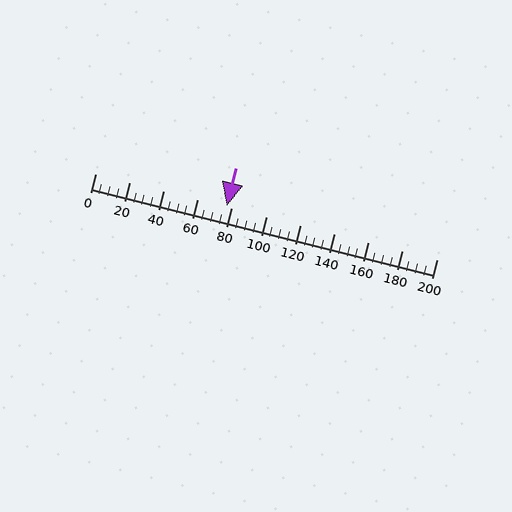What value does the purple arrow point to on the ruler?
The purple arrow points to approximately 77.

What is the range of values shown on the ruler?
The ruler shows values from 0 to 200.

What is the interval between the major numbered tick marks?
The major tick marks are spaced 20 units apart.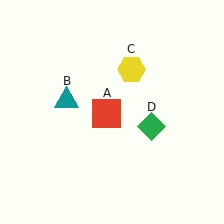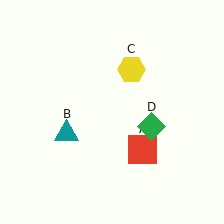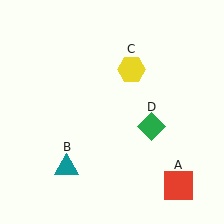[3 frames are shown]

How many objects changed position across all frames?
2 objects changed position: red square (object A), teal triangle (object B).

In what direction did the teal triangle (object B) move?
The teal triangle (object B) moved down.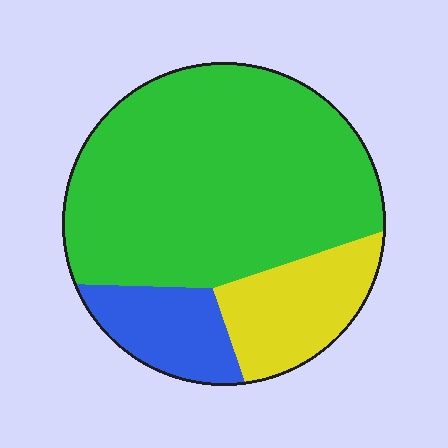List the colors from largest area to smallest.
From largest to smallest: green, yellow, blue.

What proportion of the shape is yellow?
Yellow takes up less than a quarter of the shape.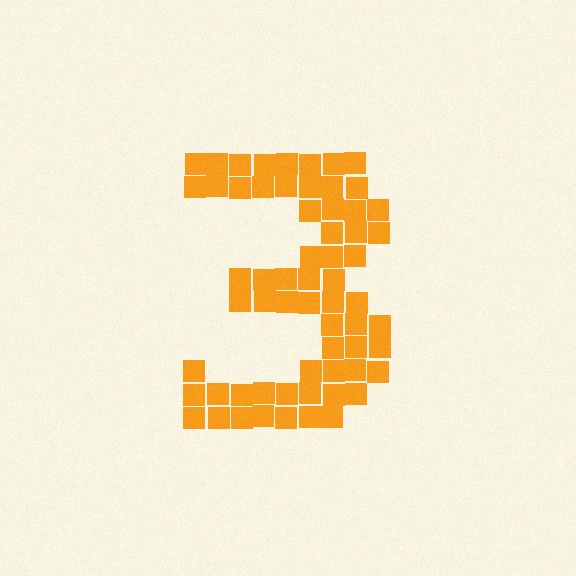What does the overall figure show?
The overall figure shows the digit 3.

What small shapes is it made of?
It is made of small squares.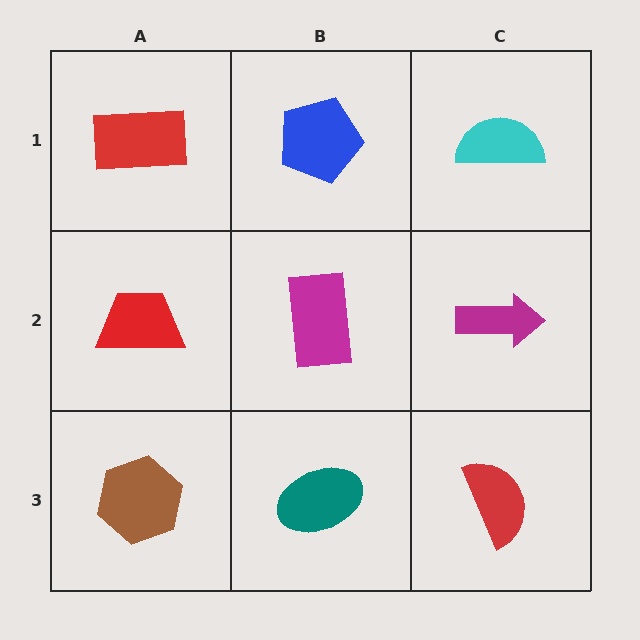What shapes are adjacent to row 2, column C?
A cyan semicircle (row 1, column C), a red semicircle (row 3, column C), a magenta rectangle (row 2, column B).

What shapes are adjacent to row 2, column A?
A red rectangle (row 1, column A), a brown hexagon (row 3, column A), a magenta rectangle (row 2, column B).